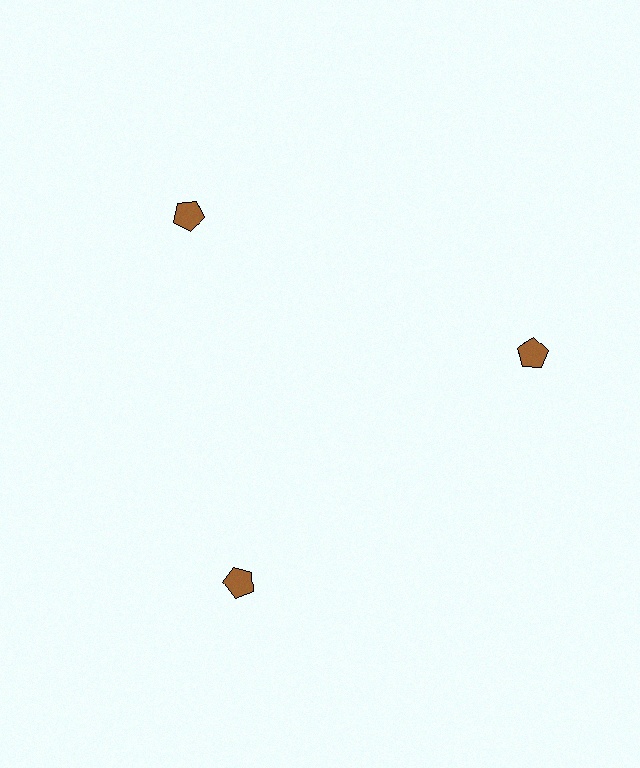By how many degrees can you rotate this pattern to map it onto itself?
The pattern maps onto itself every 120 degrees of rotation.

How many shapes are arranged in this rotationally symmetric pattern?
There are 3 shapes, arranged in 3 groups of 1.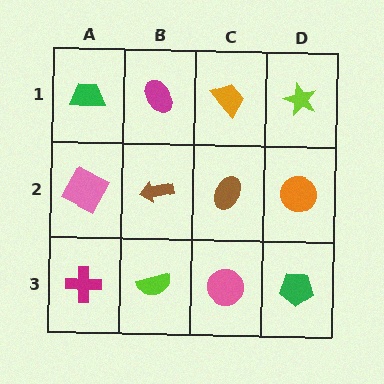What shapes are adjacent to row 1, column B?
A brown arrow (row 2, column B), a green trapezoid (row 1, column A), an orange trapezoid (row 1, column C).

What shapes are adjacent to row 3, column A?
A pink square (row 2, column A), a lime semicircle (row 3, column B).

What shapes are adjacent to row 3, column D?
An orange circle (row 2, column D), a pink circle (row 3, column C).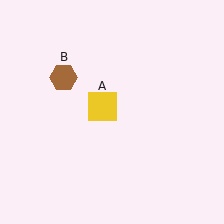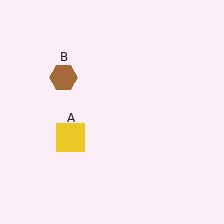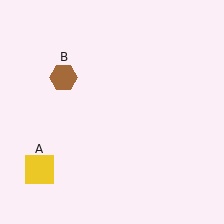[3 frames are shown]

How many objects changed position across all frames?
1 object changed position: yellow square (object A).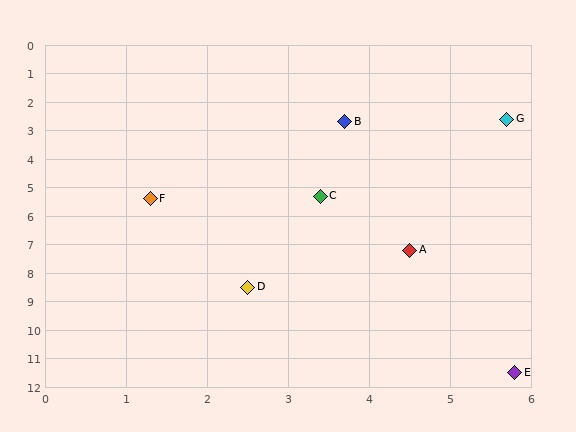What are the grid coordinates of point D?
Point D is at approximately (2.5, 8.5).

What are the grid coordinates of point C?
Point C is at approximately (3.4, 5.3).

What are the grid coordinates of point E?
Point E is at approximately (5.8, 11.5).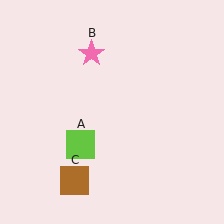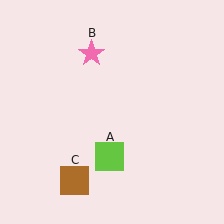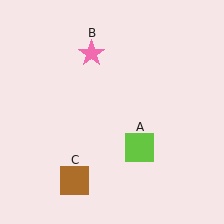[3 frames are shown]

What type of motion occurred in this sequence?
The lime square (object A) rotated counterclockwise around the center of the scene.